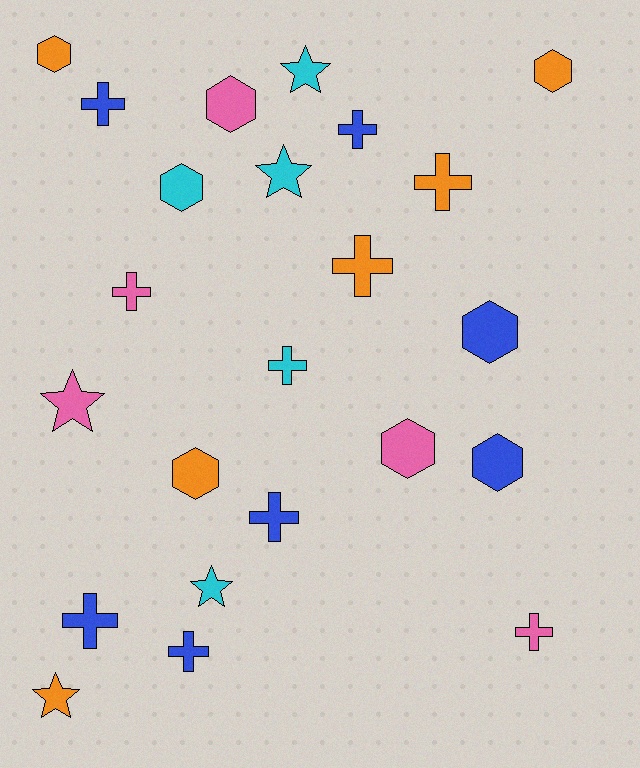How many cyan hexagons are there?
There is 1 cyan hexagon.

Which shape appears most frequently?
Cross, with 10 objects.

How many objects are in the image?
There are 23 objects.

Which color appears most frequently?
Blue, with 7 objects.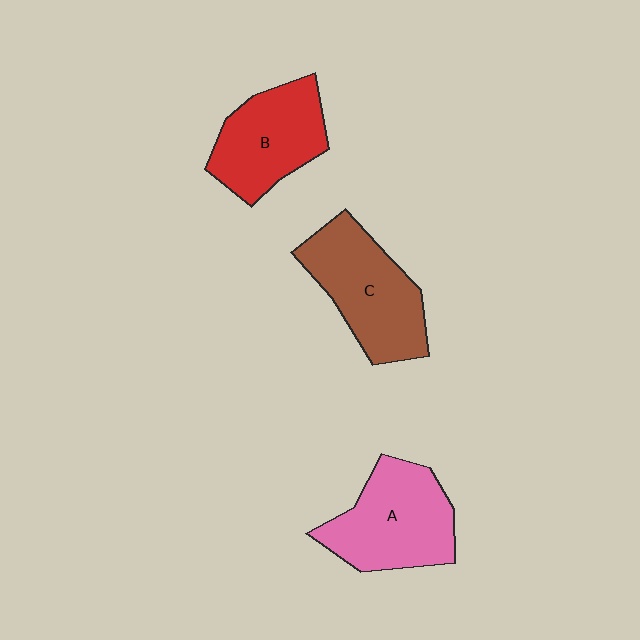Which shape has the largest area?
Shape C (brown).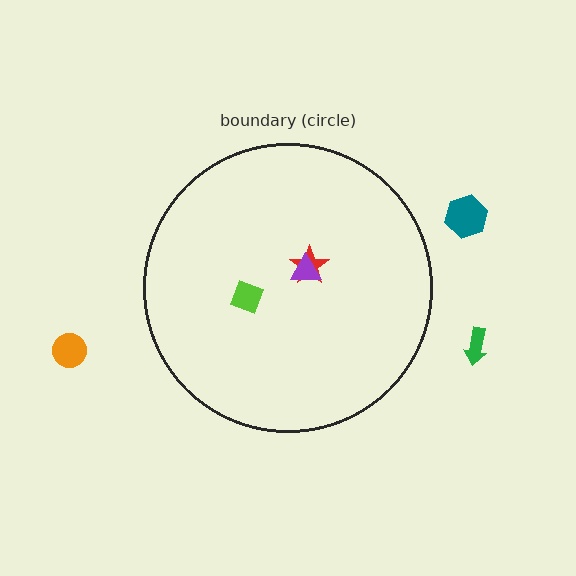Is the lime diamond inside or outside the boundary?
Inside.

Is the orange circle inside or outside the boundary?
Outside.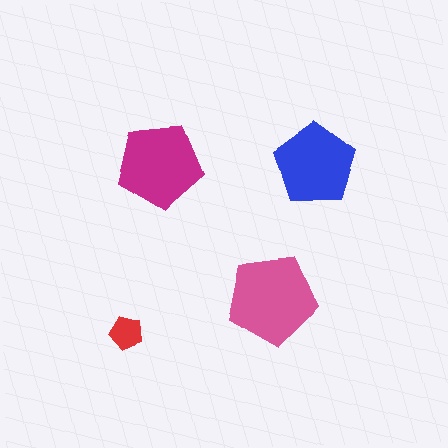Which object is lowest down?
The red pentagon is bottommost.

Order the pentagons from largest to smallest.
the pink one, the magenta one, the blue one, the red one.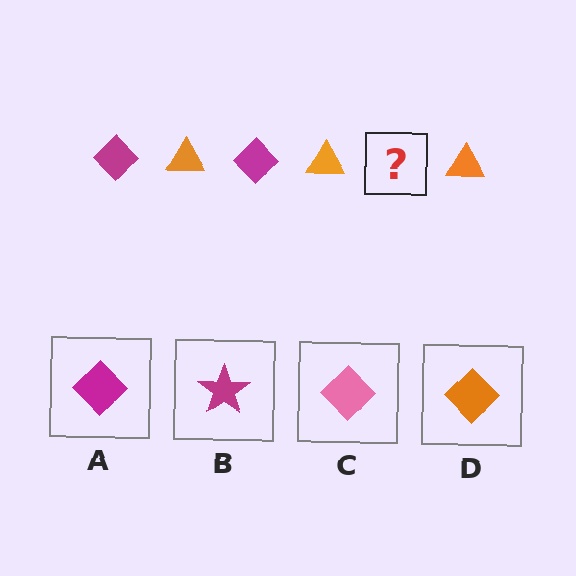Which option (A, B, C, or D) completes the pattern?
A.